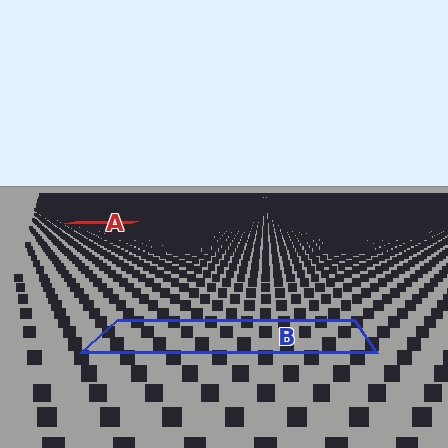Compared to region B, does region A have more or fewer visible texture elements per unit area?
Region A has more texture elements per unit area — they are packed more densely because it is farther away.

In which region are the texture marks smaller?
The texture marks are smaller in region A, because it is farther away.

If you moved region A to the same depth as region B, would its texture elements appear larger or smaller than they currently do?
They would appear larger. At a closer depth, the same texture elements are projected at a bigger on-screen size.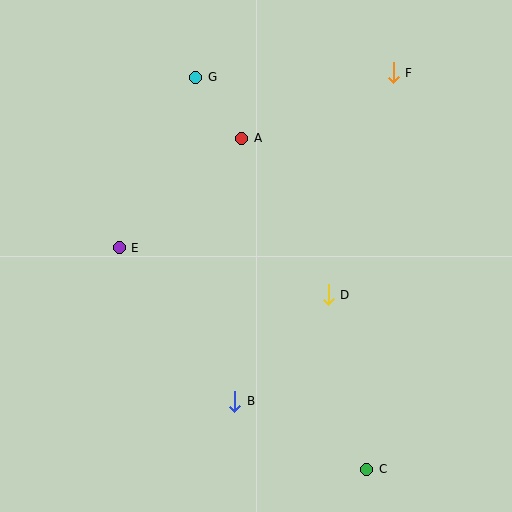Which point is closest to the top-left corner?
Point G is closest to the top-left corner.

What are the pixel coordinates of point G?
Point G is at (196, 77).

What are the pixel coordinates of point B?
Point B is at (235, 401).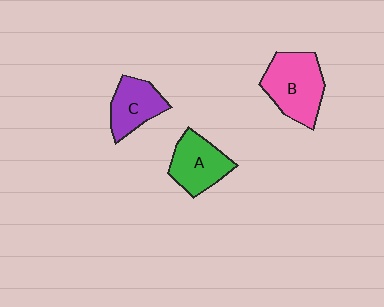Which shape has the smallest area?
Shape C (purple).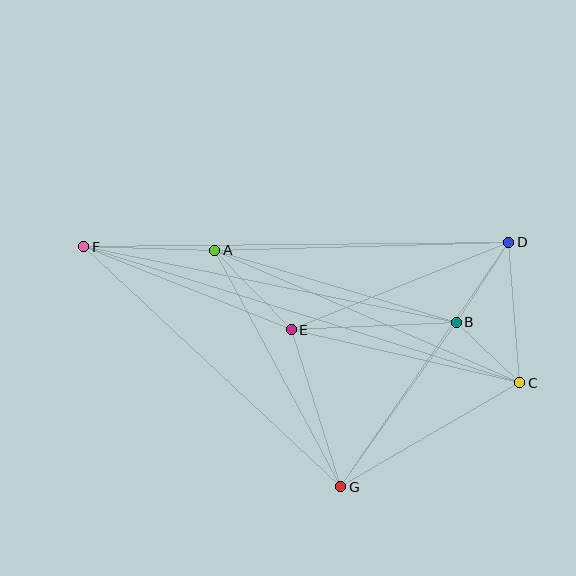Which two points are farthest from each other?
Points C and F are farthest from each other.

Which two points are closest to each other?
Points B and C are closest to each other.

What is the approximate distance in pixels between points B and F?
The distance between B and F is approximately 380 pixels.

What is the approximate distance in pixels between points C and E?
The distance between C and E is approximately 235 pixels.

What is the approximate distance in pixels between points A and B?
The distance between A and B is approximately 252 pixels.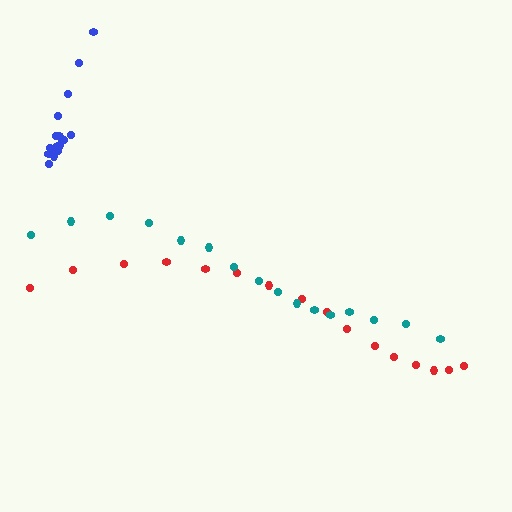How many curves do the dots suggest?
There are 3 distinct paths.